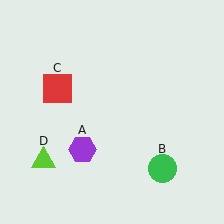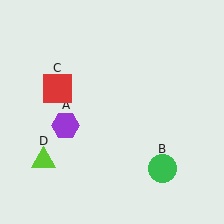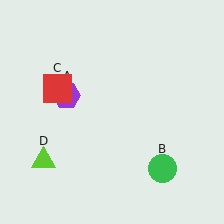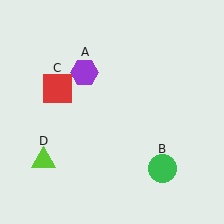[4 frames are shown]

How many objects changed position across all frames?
1 object changed position: purple hexagon (object A).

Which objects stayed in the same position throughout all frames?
Green circle (object B) and red square (object C) and lime triangle (object D) remained stationary.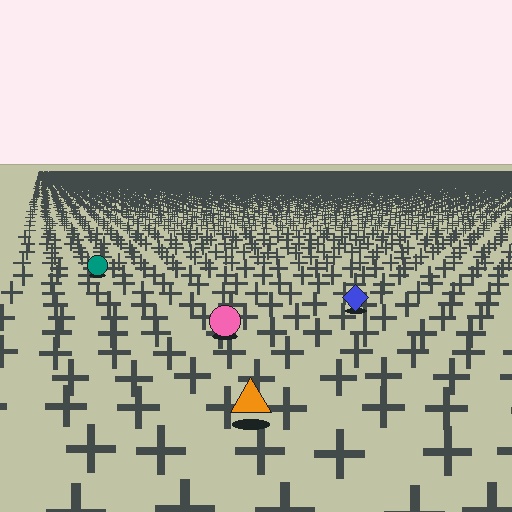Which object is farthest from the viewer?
The teal circle is farthest from the viewer. It appears smaller and the ground texture around it is denser.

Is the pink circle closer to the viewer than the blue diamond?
Yes. The pink circle is closer — you can tell from the texture gradient: the ground texture is coarser near it.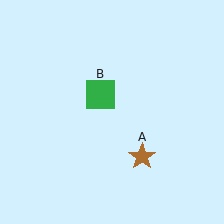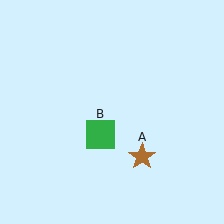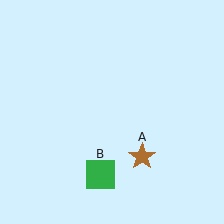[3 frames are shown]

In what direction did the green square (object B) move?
The green square (object B) moved down.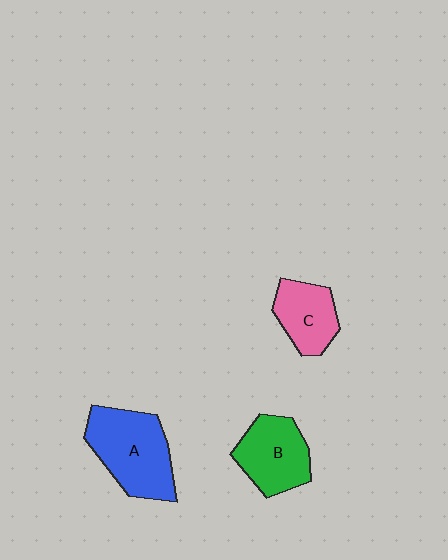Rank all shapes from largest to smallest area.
From largest to smallest: A (blue), B (green), C (pink).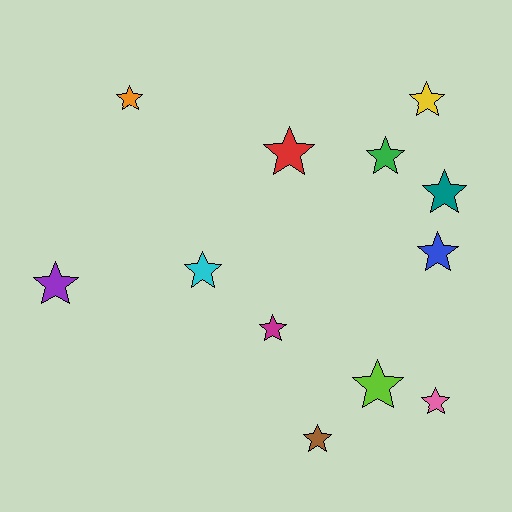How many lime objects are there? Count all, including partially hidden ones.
There is 1 lime object.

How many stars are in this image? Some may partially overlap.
There are 12 stars.